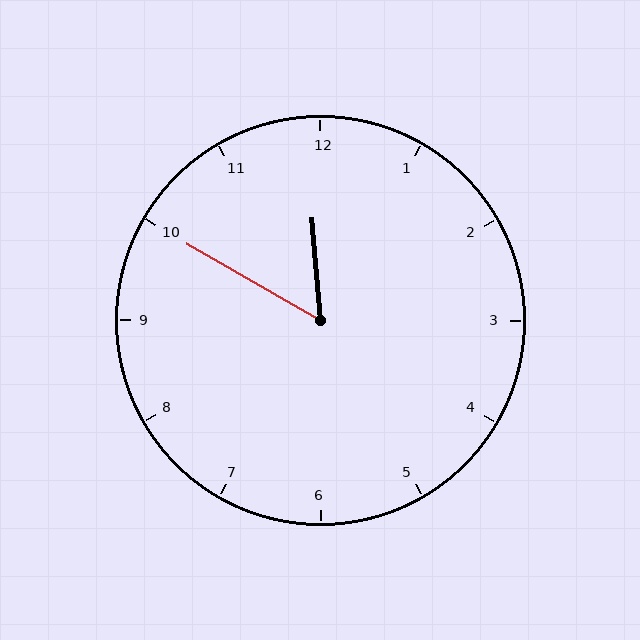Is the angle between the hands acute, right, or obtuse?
It is acute.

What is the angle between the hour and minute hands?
Approximately 55 degrees.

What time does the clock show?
11:50.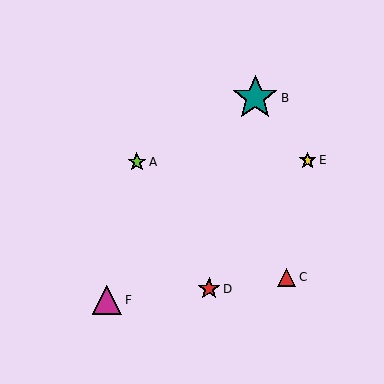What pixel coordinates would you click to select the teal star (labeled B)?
Click at (255, 98) to select the teal star B.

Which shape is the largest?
The teal star (labeled B) is the largest.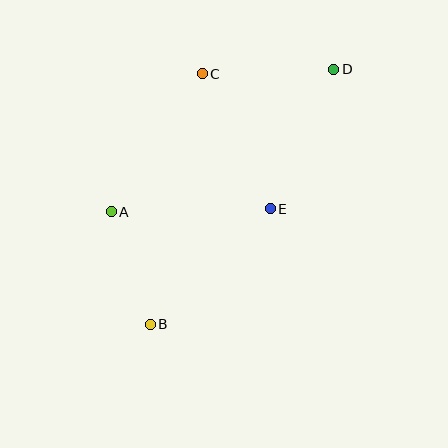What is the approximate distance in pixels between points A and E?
The distance between A and E is approximately 159 pixels.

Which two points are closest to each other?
Points A and B are closest to each other.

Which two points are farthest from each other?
Points B and D are farthest from each other.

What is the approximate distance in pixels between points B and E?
The distance between B and E is approximately 167 pixels.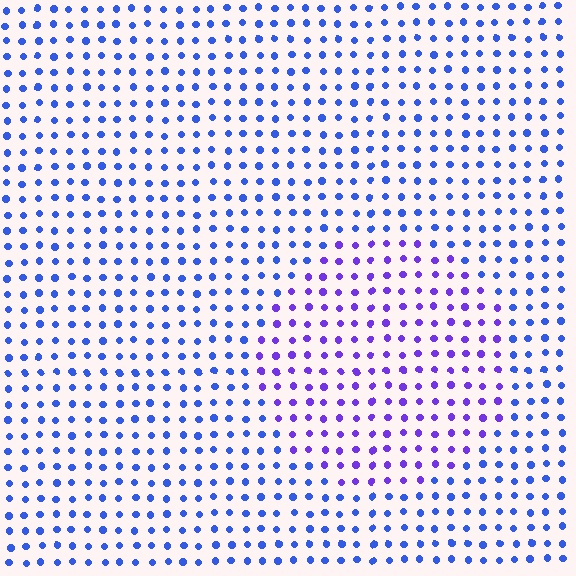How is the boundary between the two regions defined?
The boundary is defined purely by a slight shift in hue (about 35 degrees). Spacing, size, and orientation are identical on both sides.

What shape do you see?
I see a circle.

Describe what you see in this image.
The image is filled with small blue elements in a uniform arrangement. A circle-shaped region is visible where the elements are tinted to a slightly different hue, forming a subtle color boundary.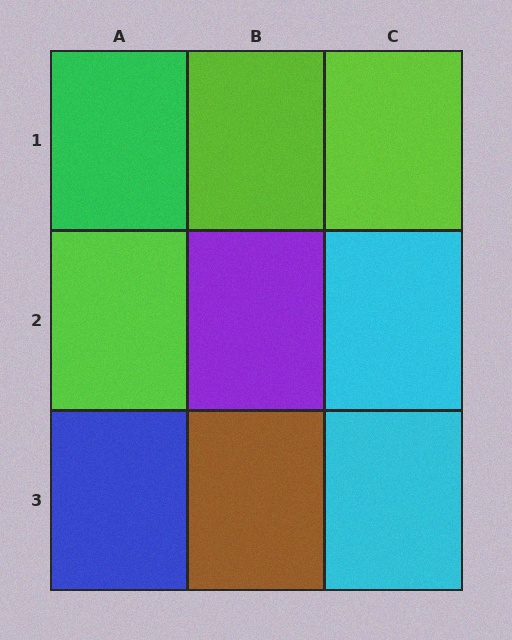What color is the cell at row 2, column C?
Cyan.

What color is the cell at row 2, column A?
Lime.